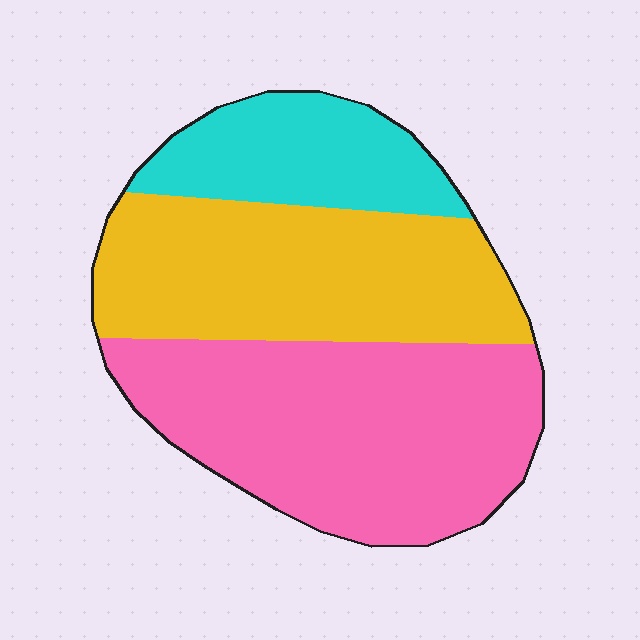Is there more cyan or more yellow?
Yellow.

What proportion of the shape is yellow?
Yellow takes up about three eighths (3/8) of the shape.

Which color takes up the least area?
Cyan, at roughly 20%.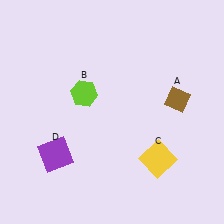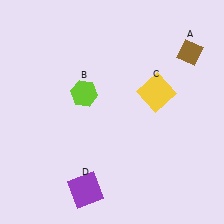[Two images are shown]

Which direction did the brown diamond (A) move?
The brown diamond (A) moved up.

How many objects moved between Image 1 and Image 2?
3 objects moved between the two images.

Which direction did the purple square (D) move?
The purple square (D) moved down.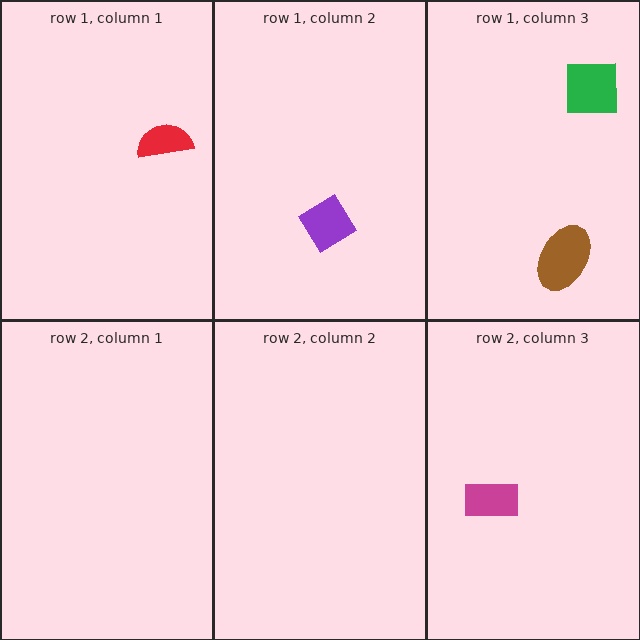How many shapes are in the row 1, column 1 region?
1.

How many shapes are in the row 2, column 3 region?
1.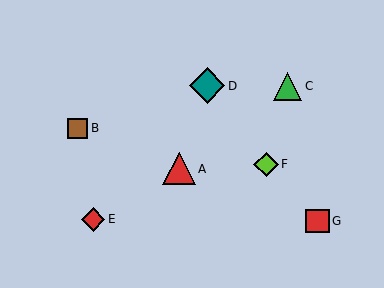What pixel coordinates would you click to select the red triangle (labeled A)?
Click at (179, 169) to select the red triangle A.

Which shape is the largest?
The teal diamond (labeled D) is the largest.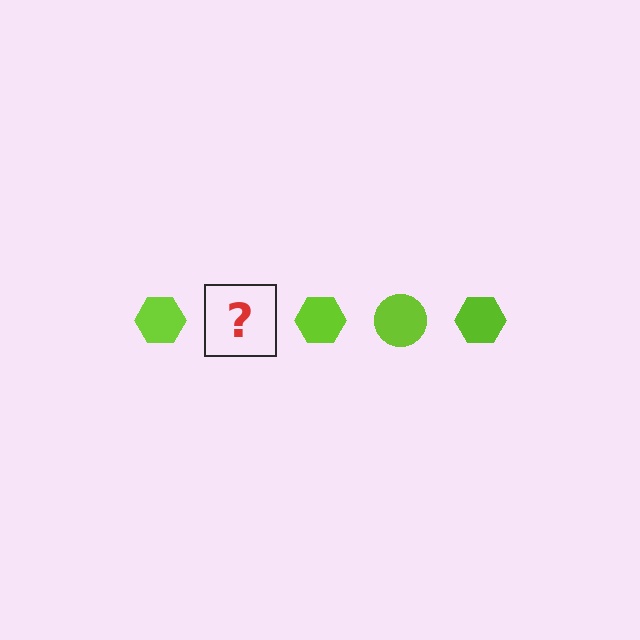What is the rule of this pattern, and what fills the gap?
The rule is that the pattern cycles through hexagon, circle shapes in lime. The gap should be filled with a lime circle.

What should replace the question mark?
The question mark should be replaced with a lime circle.